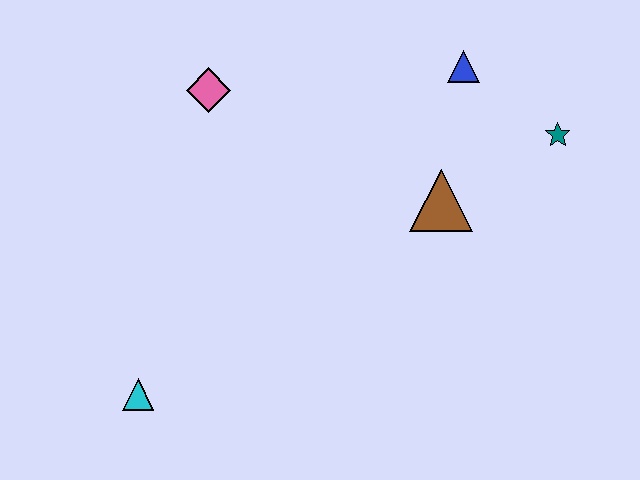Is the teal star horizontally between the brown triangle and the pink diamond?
No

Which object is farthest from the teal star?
The cyan triangle is farthest from the teal star.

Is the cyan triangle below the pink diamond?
Yes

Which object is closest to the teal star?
The blue triangle is closest to the teal star.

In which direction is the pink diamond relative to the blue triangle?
The pink diamond is to the left of the blue triangle.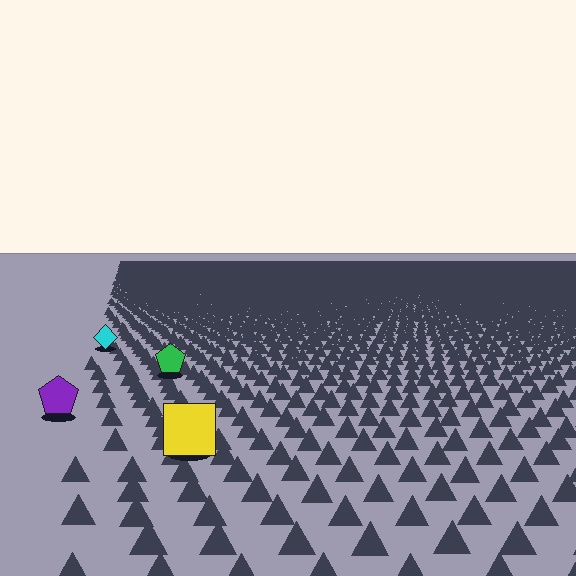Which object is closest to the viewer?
The yellow square is closest. The texture marks near it are larger and more spread out.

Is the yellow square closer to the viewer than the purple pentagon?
Yes. The yellow square is closer — you can tell from the texture gradient: the ground texture is coarser near it.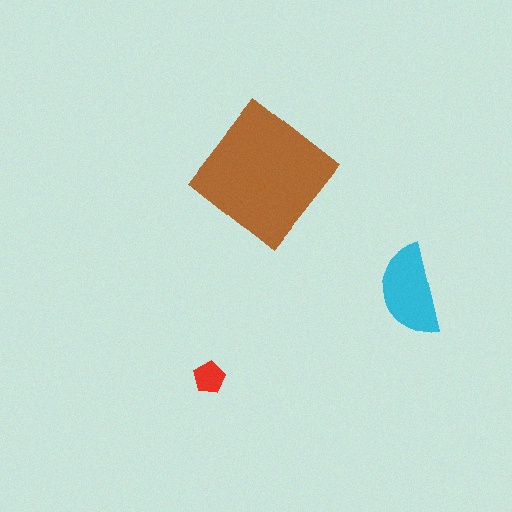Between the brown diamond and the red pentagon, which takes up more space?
The brown diamond.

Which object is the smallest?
The red pentagon.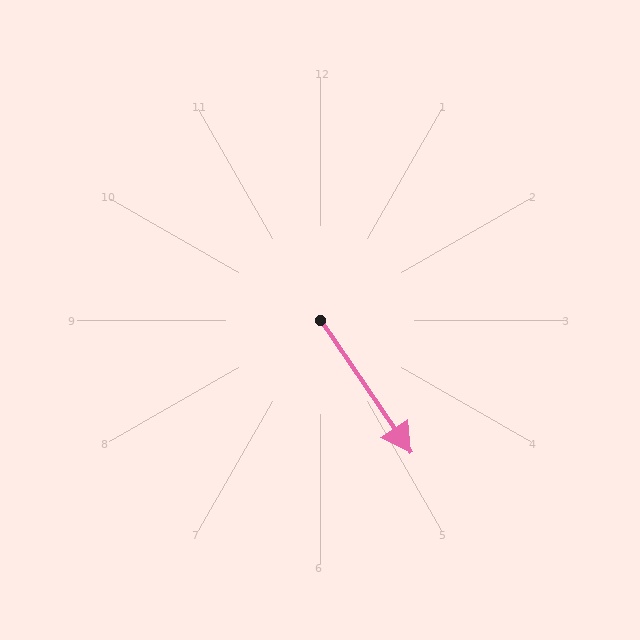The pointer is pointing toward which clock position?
Roughly 5 o'clock.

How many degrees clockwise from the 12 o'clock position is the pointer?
Approximately 146 degrees.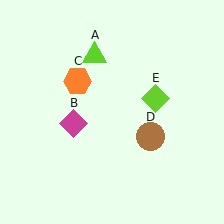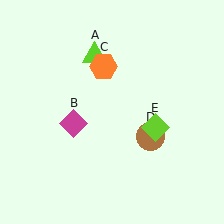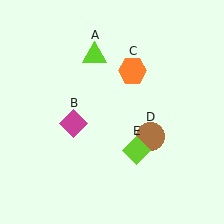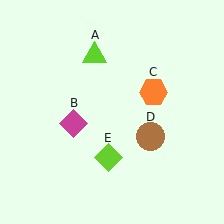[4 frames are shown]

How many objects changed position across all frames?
2 objects changed position: orange hexagon (object C), lime diamond (object E).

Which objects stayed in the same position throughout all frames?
Lime triangle (object A) and magenta diamond (object B) and brown circle (object D) remained stationary.